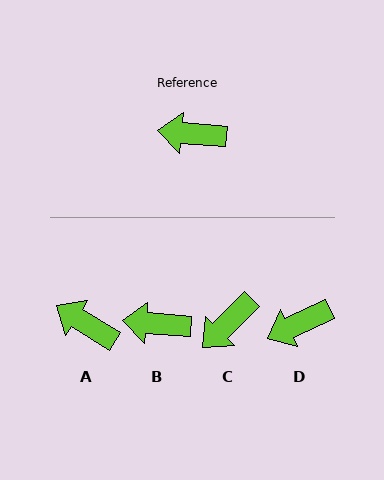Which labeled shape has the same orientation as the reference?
B.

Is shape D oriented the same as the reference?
No, it is off by about 30 degrees.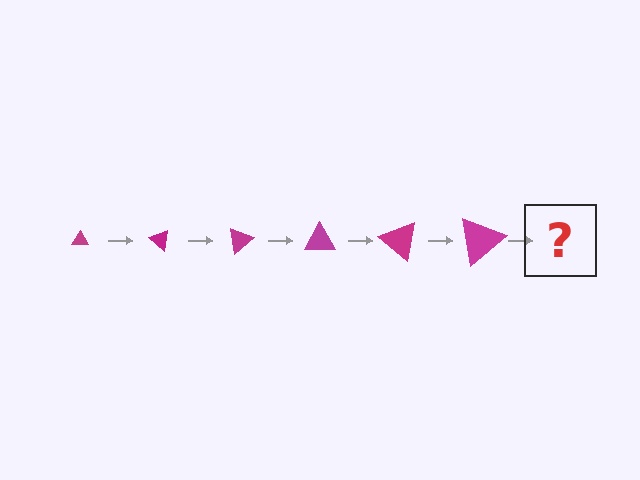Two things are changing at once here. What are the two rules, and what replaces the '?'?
The two rules are that the triangle grows larger each step and it rotates 40 degrees each step. The '?' should be a triangle, larger than the previous one and rotated 240 degrees from the start.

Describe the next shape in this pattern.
It should be a triangle, larger than the previous one and rotated 240 degrees from the start.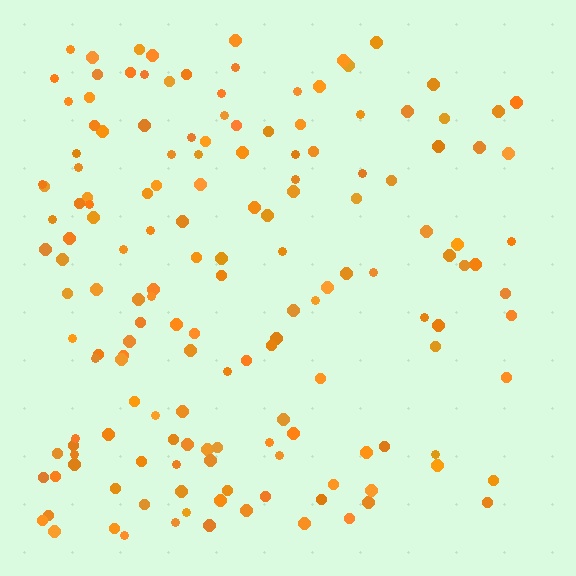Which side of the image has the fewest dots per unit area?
The right.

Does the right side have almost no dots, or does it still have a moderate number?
Still a moderate number, just noticeably fewer than the left.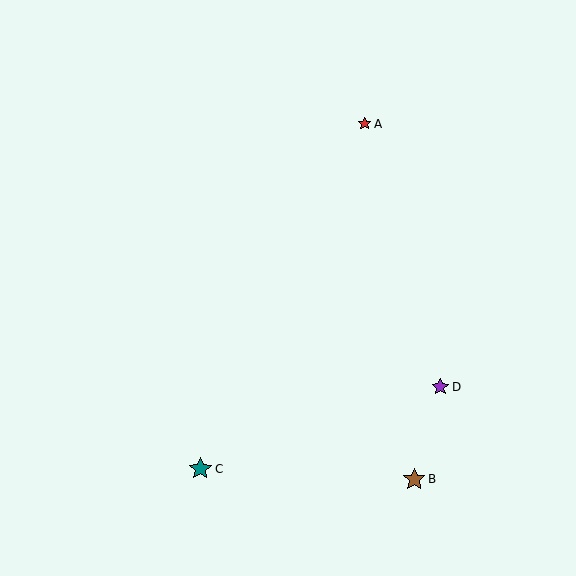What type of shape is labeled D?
Shape D is a purple star.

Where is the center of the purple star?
The center of the purple star is at (440, 387).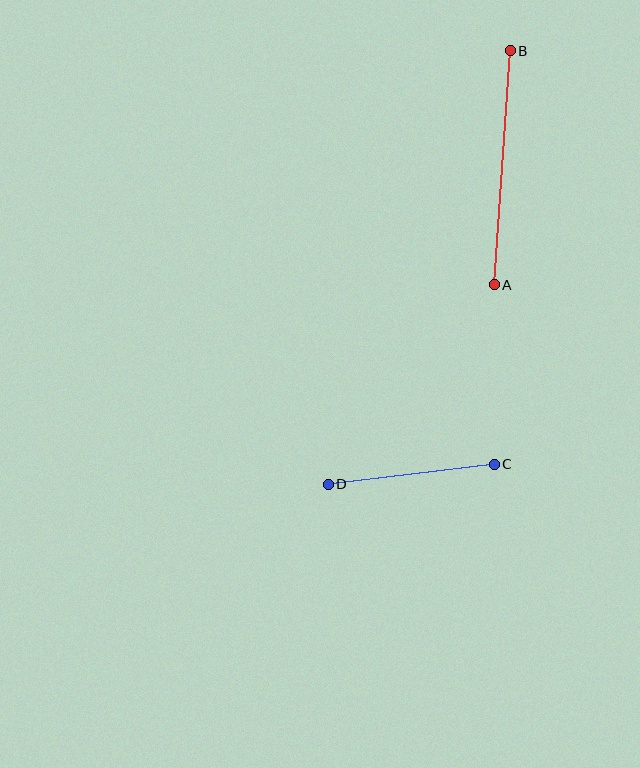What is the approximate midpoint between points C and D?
The midpoint is at approximately (411, 474) pixels.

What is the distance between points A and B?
The distance is approximately 235 pixels.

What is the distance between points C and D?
The distance is approximately 167 pixels.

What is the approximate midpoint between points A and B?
The midpoint is at approximately (502, 168) pixels.